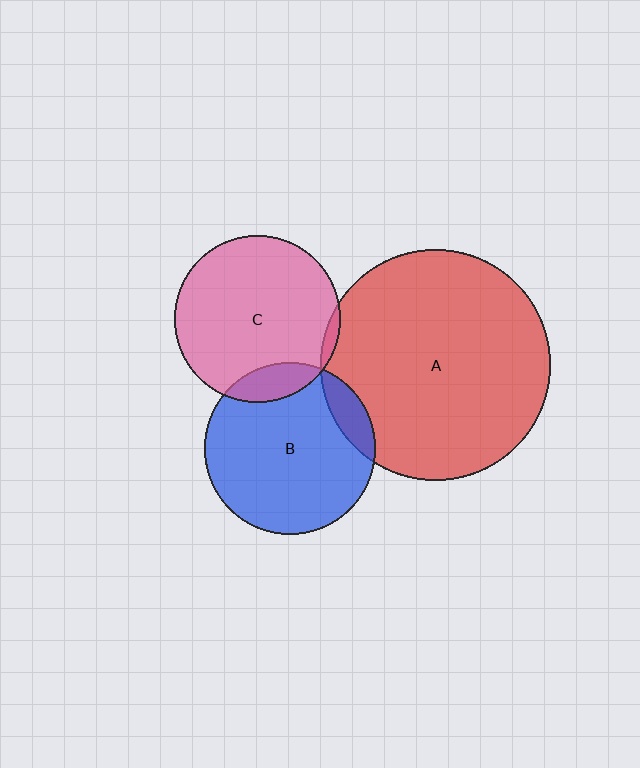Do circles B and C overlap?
Yes.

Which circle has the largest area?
Circle A (red).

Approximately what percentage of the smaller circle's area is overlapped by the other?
Approximately 10%.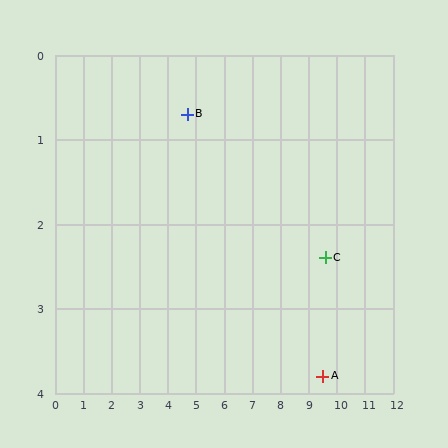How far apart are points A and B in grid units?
Points A and B are about 5.7 grid units apart.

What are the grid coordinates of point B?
Point B is at approximately (4.7, 0.7).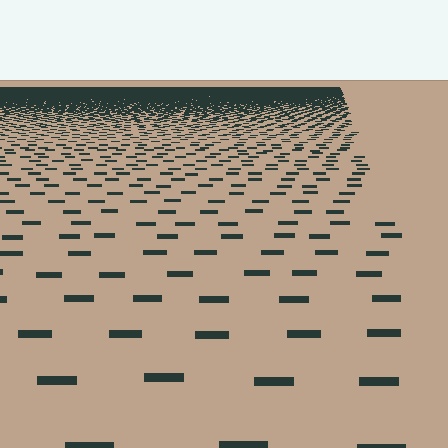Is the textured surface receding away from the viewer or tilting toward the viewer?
The surface is receding away from the viewer. Texture elements get smaller and denser toward the top.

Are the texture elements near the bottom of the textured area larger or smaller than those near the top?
Larger. Near the bottom, elements are closer to the viewer and appear at a bigger on-screen size.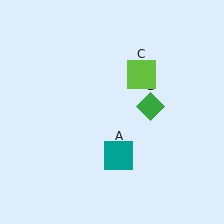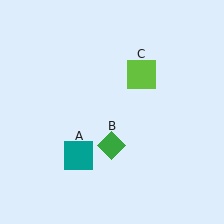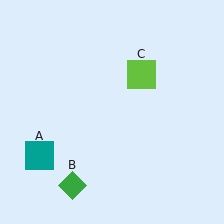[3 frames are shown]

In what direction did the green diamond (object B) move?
The green diamond (object B) moved down and to the left.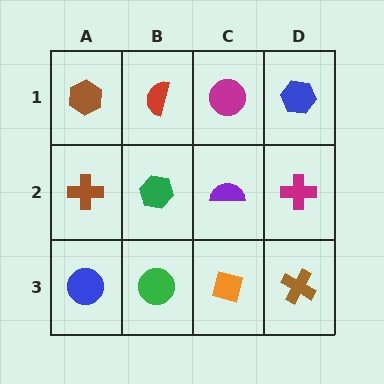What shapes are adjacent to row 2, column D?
A blue hexagon (row 1, column D), a brown cross (row 3, column D), a purple semicircle (row 2, column C).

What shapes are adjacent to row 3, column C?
A purple semicircle (row 2, column C), a green circle (row 3, column B), a brown cross (row 3, column D).